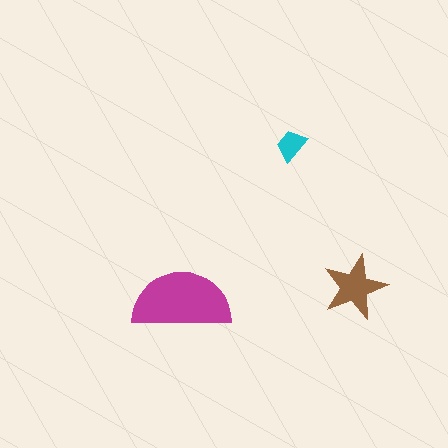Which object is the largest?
The magenta semicircle.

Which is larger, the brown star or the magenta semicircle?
The magenta semicircle.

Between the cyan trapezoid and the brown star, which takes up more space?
The brown star.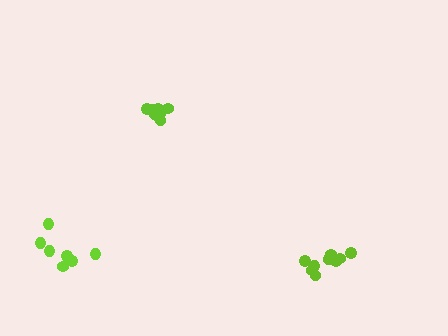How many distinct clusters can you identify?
There are 3 distinct clusters.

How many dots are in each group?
Group 1: 7 dots, Group 2: 8 dots, Group 3: 10 dots (25 total).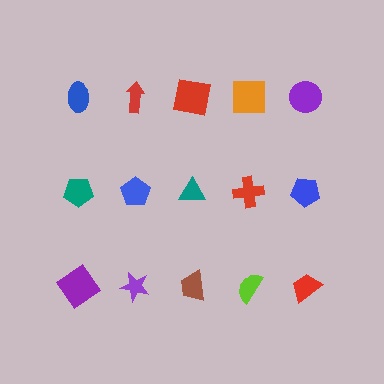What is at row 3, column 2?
A purple star.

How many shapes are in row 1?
5 shapes.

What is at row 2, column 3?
A teal triangle.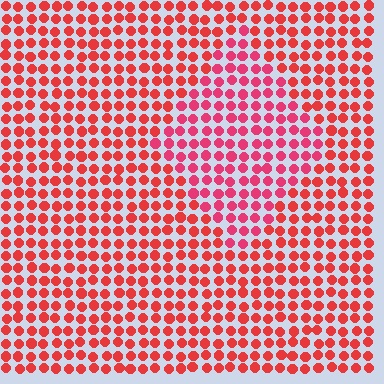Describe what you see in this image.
The image is filled with small red elements in a uniform arrangement. A diamond-shaped region is visible where the elements are tinted to a slightly different hue, forming a subtle color boundary.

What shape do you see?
I see a diamond.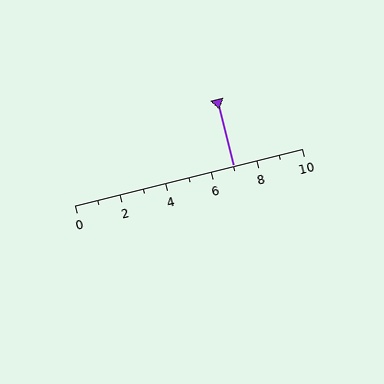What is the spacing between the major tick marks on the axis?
The major ticks are spaced 2 apart.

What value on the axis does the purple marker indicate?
The marker indicates approximately 7.